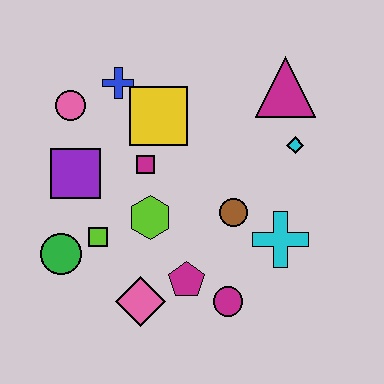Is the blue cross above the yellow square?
Yes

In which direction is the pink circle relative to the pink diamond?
The pink circle is above the pink diamond.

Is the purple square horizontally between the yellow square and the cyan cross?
No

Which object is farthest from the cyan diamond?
The green circle is farthest from the cyan diamond.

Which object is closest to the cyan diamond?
The magenta triangle is closest to the cyan diamond.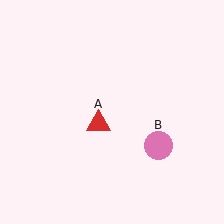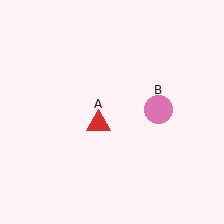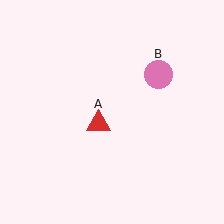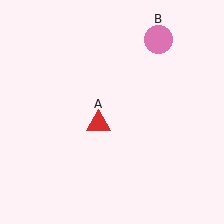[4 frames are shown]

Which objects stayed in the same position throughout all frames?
Red triangle (object A) remained stationary.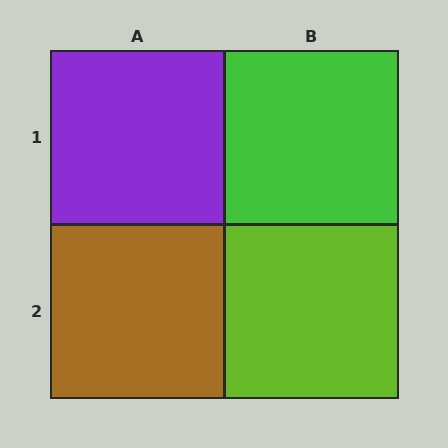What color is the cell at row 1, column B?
Green.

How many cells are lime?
1 cell is lime.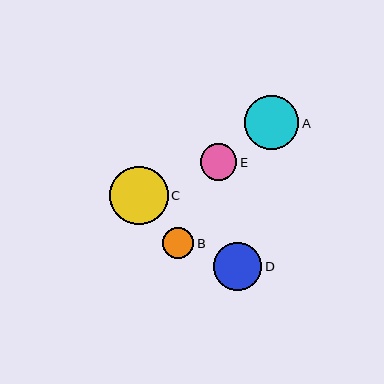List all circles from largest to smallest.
From largest to smallest: C, A, D, E, B.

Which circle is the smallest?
Circle B is the smallest with a size of approximately 31 pixels.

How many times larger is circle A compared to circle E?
Circle A is approximately 1.5 times the size of circle E.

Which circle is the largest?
Circle C is the largest with a size of approximately 59 pixels.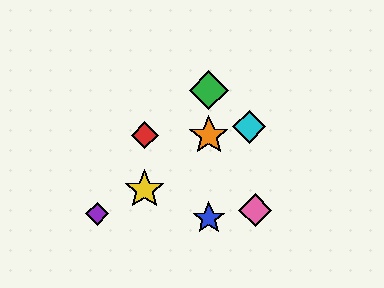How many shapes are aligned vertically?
3 shapes (the blue star, the green diamond, the orange star) are aligned vertically.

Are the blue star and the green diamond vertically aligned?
Yes, both are at x≈209.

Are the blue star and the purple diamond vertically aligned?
No, the blue star is at x≈209 and the purple diamond is at x≈97.